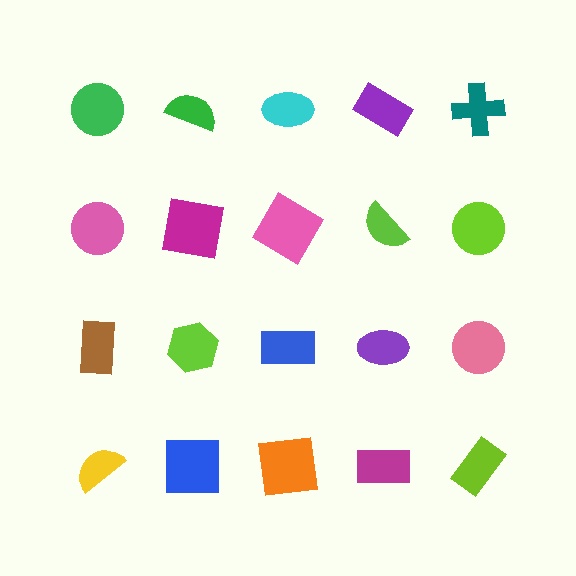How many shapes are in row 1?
5 shapes.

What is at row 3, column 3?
A blue rectangle.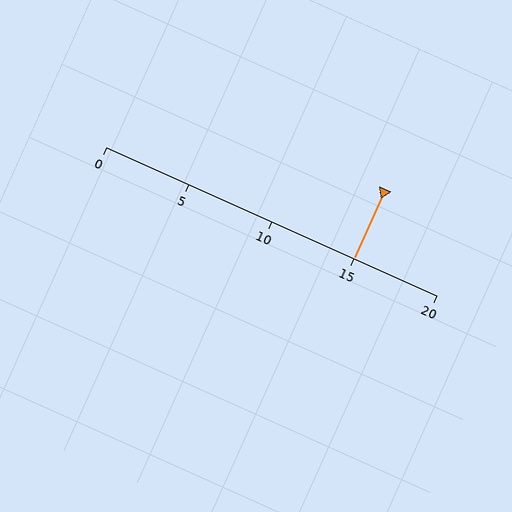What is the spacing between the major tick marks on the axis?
The major ticks are spaced 5 apart.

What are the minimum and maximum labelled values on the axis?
The axis runs from 0 to 20.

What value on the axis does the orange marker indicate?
The marker indicates approximately 15.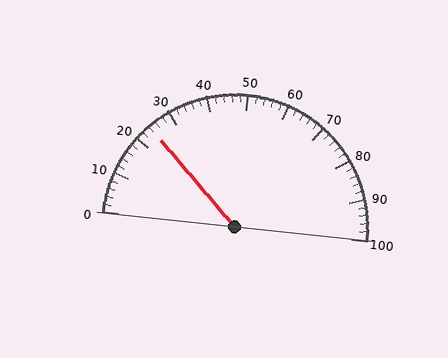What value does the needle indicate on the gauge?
The needle indicates approximately 24.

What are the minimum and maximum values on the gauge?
The gauge ranges from 0 to 100.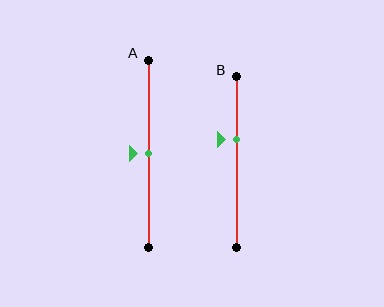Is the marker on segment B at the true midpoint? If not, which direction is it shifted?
No, the marker on segment B is shifted upward by about 13% of the segment length.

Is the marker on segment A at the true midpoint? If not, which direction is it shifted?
Yes, the marker on segment A is at the true midpoint.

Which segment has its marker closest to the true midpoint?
Segment A has its marker closest to the true midpoint.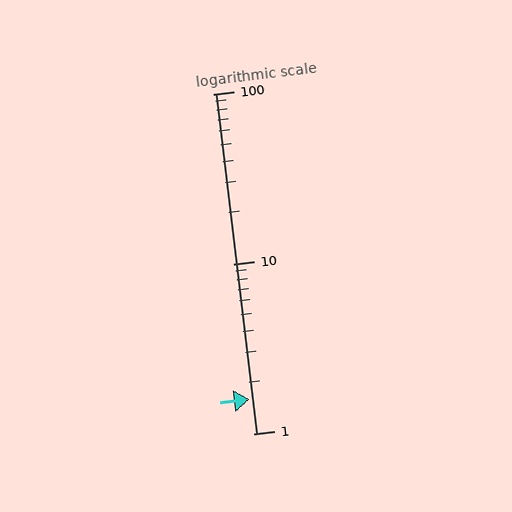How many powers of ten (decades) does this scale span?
The scale spans 2 decades, from 1 to 100.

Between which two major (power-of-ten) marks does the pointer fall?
The pointer is between 1 and 10.